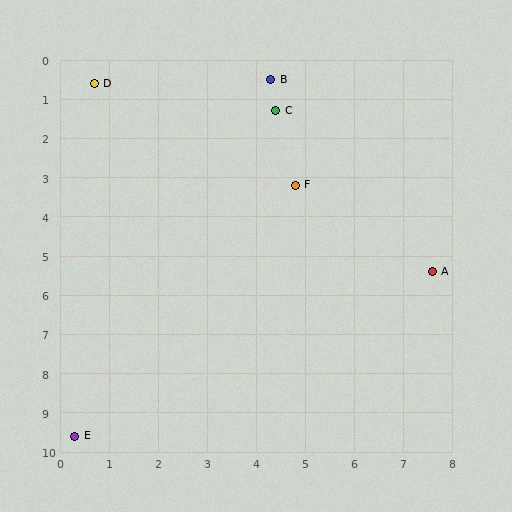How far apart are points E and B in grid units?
Points E and B are about 9.9 grid units apart.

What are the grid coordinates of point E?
Point E is at approximately (0.3, 9.6).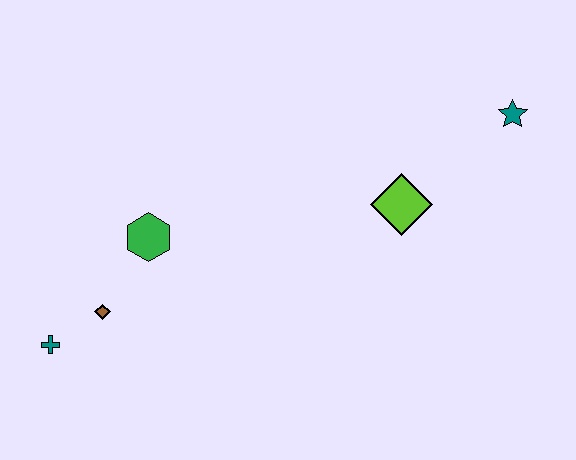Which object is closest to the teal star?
The lime diamond is closest to the teal star.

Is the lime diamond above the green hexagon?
Yes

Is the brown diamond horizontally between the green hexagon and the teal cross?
Yes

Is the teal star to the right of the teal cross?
Yes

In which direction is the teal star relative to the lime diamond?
The teal star is to the right of the lime diamond.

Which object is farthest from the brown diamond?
The teal star is farthest from the brown diamond.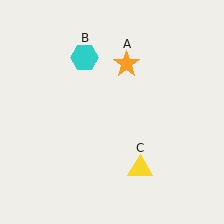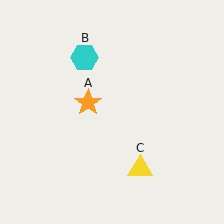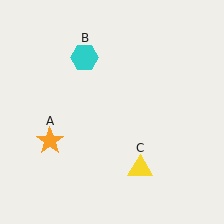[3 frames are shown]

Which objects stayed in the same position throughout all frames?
Cyan hexagon (object B) and yellow triangle (object C) remained stationary.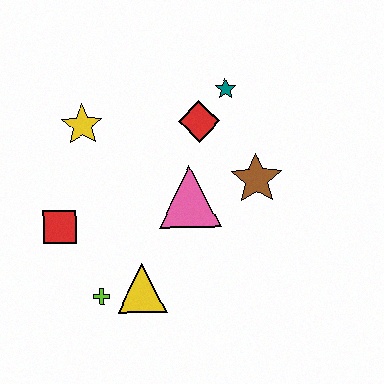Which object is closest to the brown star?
The pink triangle is closest to the brown star.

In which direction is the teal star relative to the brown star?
The teal star is above the brown star.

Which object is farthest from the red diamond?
The lime cross is farthest from the red diamond.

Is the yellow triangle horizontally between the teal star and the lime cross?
Yes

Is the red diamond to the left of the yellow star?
No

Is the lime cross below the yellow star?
Yes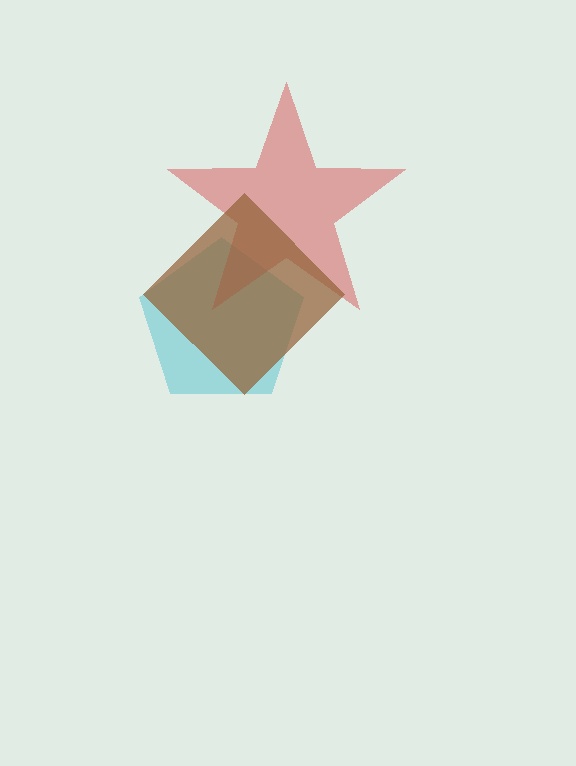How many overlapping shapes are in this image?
There are 3 overlapping shapes in the image.